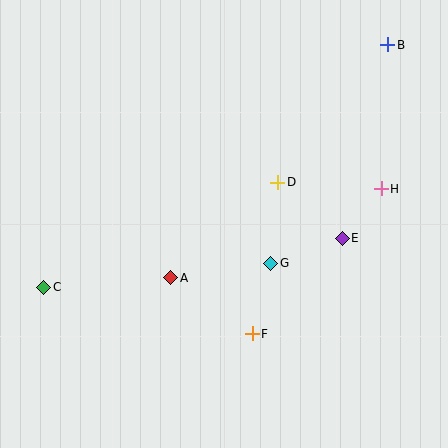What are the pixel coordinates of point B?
Point B is at (388, 45).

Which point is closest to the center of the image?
Point G at (271, 263) is closest to the center.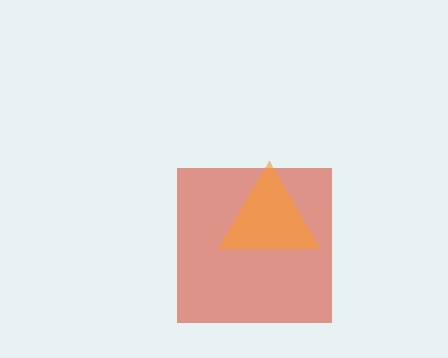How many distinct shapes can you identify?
There are 2 distinct shapes: a red square, an orange triangle.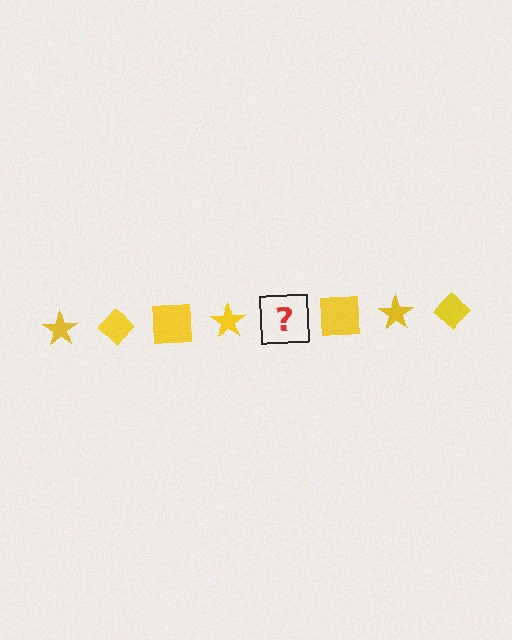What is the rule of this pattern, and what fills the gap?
The rule is that the pattern cycles through star, diamond, square shapes in yellow. The gap should be filled with a yellow diamond.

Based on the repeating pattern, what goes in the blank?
The blank should be a yellow diamond.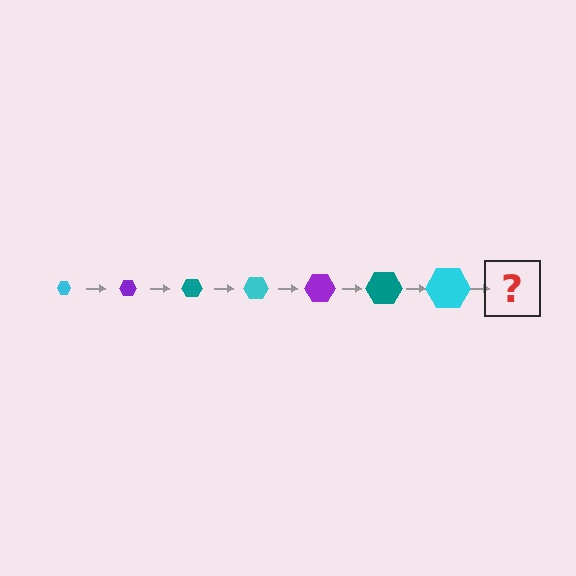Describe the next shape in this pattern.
It should be a purple hexagon, larger than the previous one.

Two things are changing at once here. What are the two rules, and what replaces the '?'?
The two rules are that the hexagon grows larger each step and the color cycles through cyan, purple, and teal. The '?' should be a purple hexagon, larger than the previous one.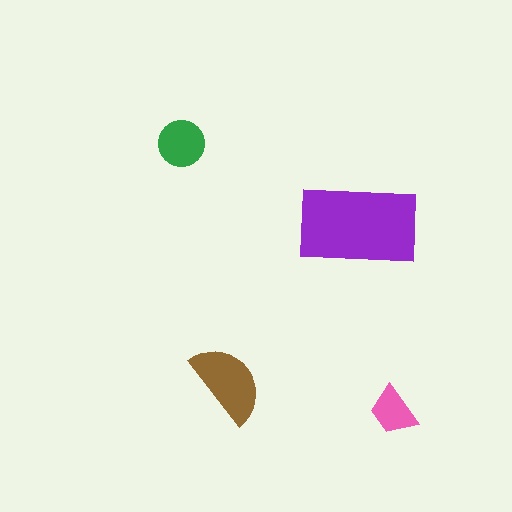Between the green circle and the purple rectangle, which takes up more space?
The purple rectangle.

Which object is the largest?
The purple rectangle.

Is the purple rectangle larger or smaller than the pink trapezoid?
Larger.